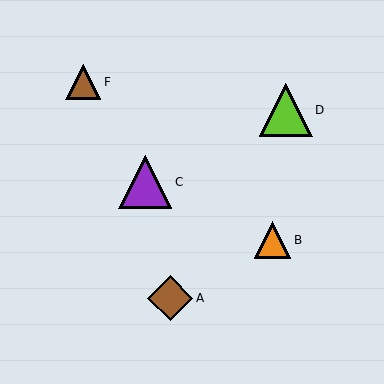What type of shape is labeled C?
Shape C is a purple triangle.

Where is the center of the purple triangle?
The center of the purple triangle is at (145, 182).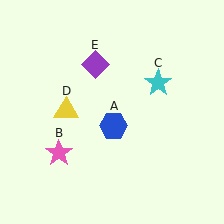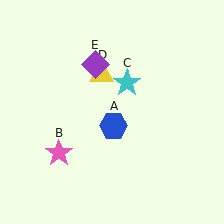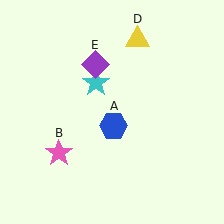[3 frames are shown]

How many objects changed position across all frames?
2 objects changed position: cyan star (object C), yellow triangle (object D).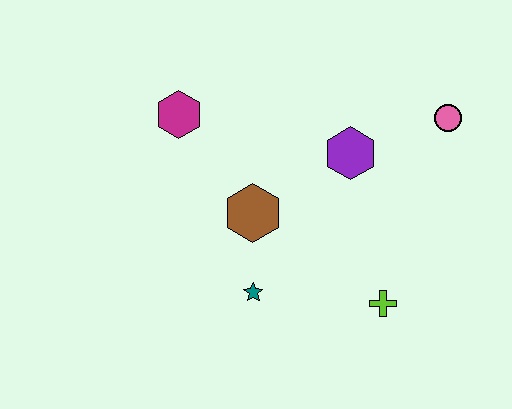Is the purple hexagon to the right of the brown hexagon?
Yes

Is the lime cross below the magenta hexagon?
Yes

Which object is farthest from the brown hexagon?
The pink circle is farthest from the brown hexagon.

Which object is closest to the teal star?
The brown hexagon is closest to the teal star.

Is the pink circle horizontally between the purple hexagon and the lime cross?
No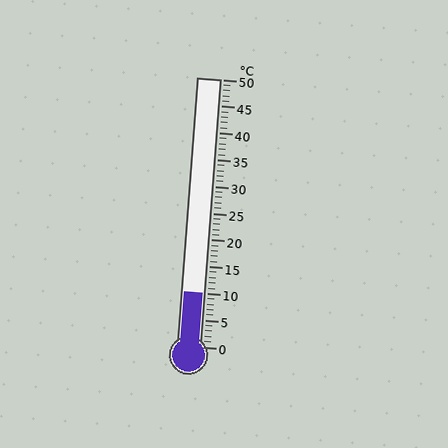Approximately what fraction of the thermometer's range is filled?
The thermometer is filled to approximately 20% of its range.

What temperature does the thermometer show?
The thermometer shows approximately 10°C.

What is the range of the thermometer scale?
The thermometer scale ranges from 0°C to 50°C.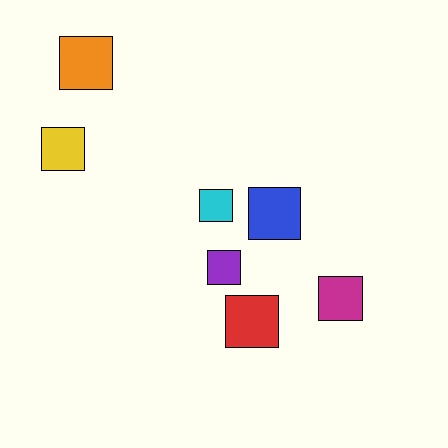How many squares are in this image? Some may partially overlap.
There are 7 squares.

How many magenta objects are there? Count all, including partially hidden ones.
There is 1 magenta object.